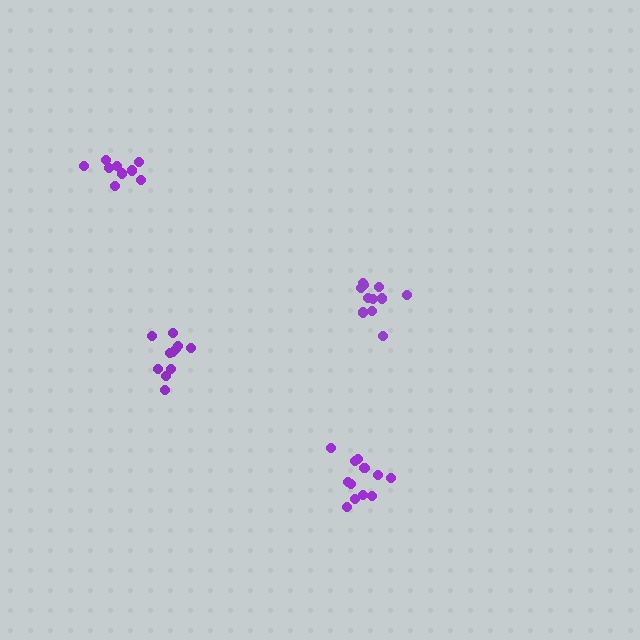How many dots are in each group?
Group 1: 11 dots, Group 2: 11 dots, Group 3: 12 dots, Group 4: 9 dots (43 total).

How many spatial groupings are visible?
There are 4 spatial groupings.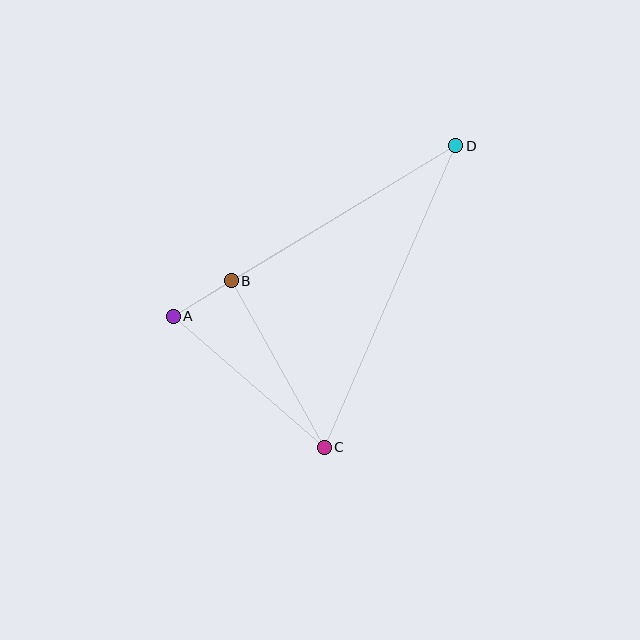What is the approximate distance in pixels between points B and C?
The distance between B and C is approximately 191 pixels.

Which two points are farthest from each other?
Points A and D are farthest from each other.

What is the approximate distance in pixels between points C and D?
The distance between C and D is approximately 329 pixels.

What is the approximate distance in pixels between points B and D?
The distance between B and D is approximately 262 pixels.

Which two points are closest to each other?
Points A and B are closest to each other.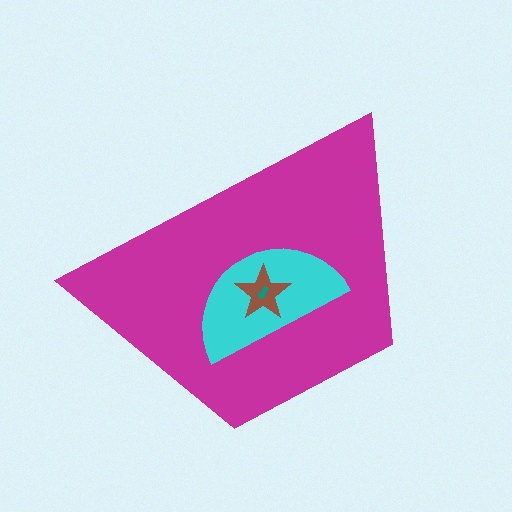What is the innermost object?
The teal arrow.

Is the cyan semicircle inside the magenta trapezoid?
Yes.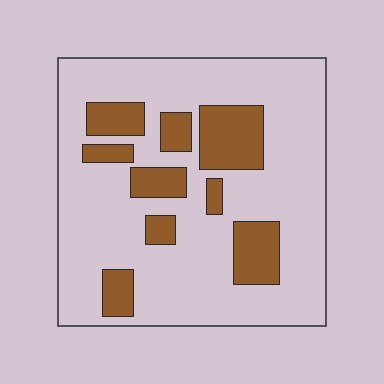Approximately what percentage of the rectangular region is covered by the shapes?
Approximately 20%.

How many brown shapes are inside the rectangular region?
9.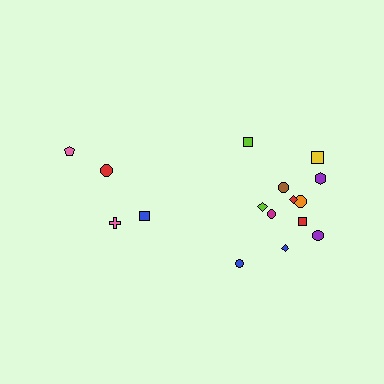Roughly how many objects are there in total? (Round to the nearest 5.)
Roughly 15 objects in total.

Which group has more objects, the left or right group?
The right group.